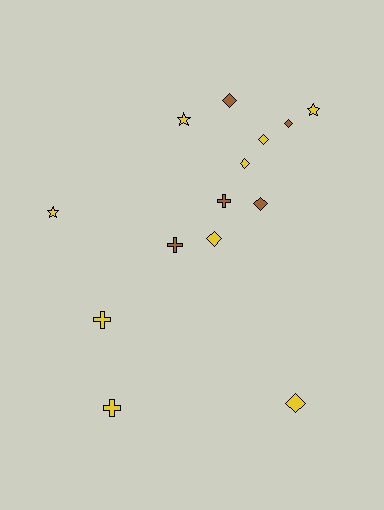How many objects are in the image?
There are 14 objects.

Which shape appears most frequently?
Diamond, with 7 objects.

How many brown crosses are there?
There are 2 brown crosses.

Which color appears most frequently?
Yellow, with 9 objects.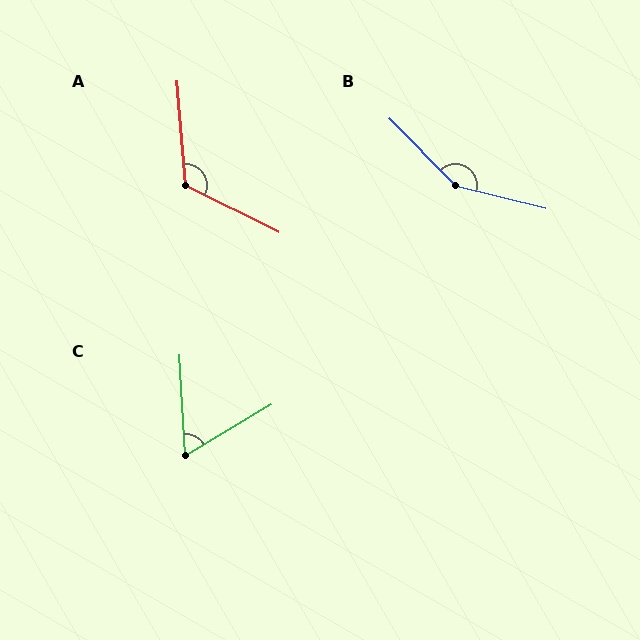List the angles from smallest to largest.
C (62°), A (121°), B (148°).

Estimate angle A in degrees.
Approximately 121 degrees.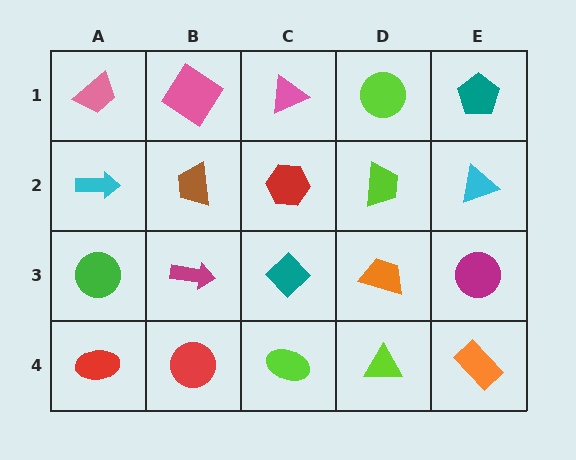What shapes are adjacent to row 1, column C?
A red hexagon (row 2, column C), a pink diamond (row 1, column B), a lime circle (row 1, column D).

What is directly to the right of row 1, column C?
A lime circle.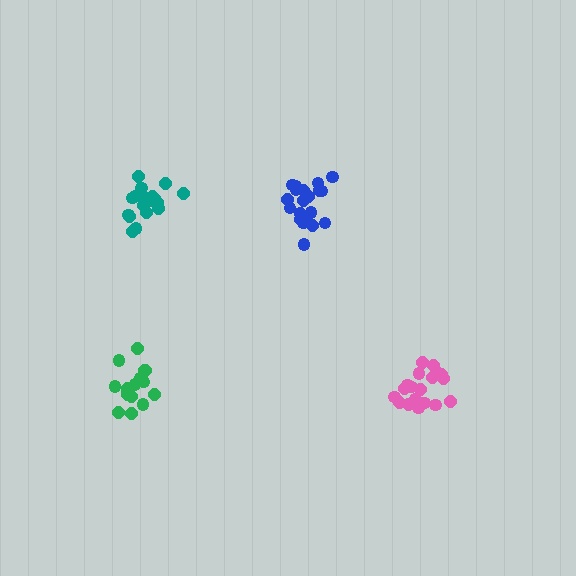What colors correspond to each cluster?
The clusters are colored: pink, teal, blue, green.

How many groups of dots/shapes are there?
There are 4 groups.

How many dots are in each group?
Group 1: 21 dots, Group 2: 18 dots, Group 3: 21 dots, Group 4: 16 dots (76 total).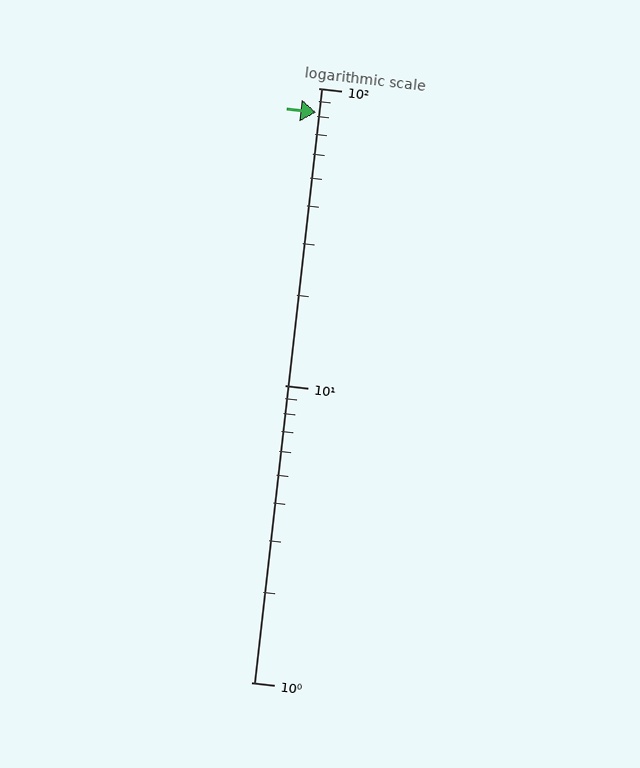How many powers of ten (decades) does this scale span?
The scale spans 2 decades, from 1 to 100.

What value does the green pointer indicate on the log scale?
The pointer indicates approximately 83.